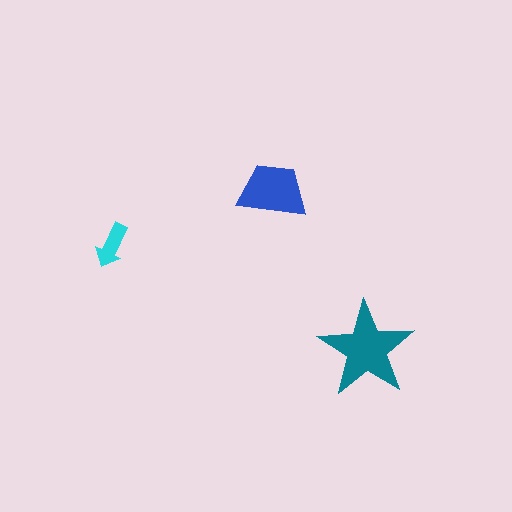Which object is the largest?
The teal star.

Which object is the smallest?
The cyan arrow.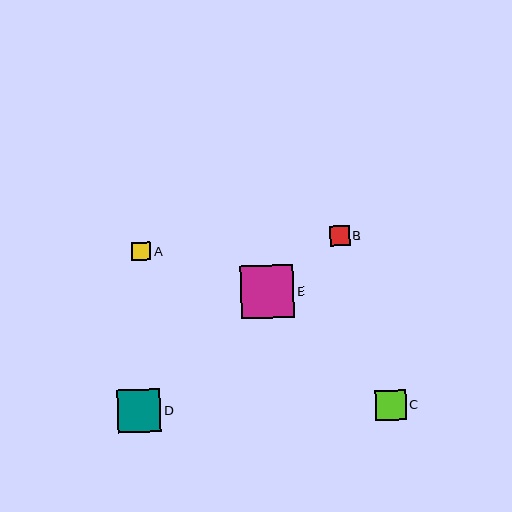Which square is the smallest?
Square A is the smallest with a size of approximately 19 pixels.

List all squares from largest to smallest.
From largest to smallest: E, D, C, B, A.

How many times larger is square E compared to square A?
Square E is approximately 2.8 times the size of square A.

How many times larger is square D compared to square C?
Square D is approximately 1.4 times the size of square C.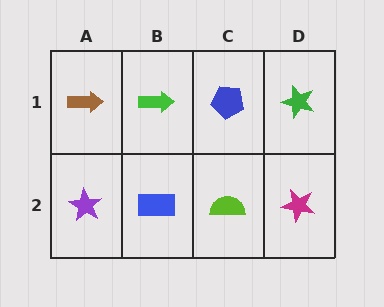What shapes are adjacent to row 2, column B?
A green arrow (row 1, column B), a purple star (row 2, column A), a lime semicircle (row 2, column C).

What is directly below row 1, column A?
A purple star.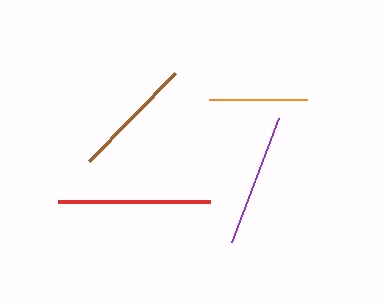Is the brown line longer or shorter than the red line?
The red line is longer than the brown line.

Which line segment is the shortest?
The orange line is the shortest at approximately 98 pixels.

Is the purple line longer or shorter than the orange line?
The purple line is longer than the orange line.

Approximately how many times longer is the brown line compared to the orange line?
The brown line is approximately 1.2 times the length of the orange line.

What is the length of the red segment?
The red segment is approximately 153 pixels long.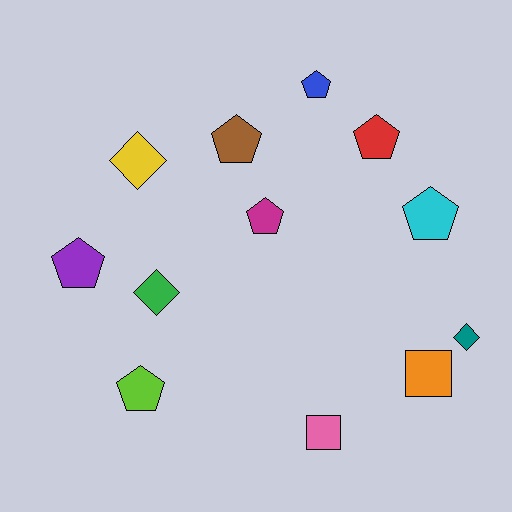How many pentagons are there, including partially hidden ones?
There are 7 pentagons.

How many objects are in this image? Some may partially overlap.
There are 12 objects.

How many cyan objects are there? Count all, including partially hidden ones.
There is 1 cyan object.